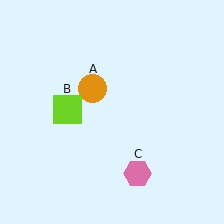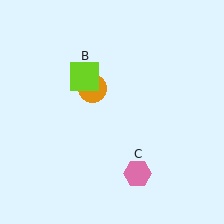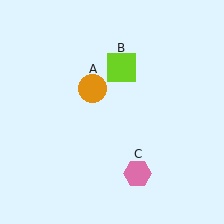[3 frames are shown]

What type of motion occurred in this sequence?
The lime square (object B) rotated clockwise around the center of the scene.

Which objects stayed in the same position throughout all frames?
Orange circle (object A) and pink hexagon (object C) remained stationary.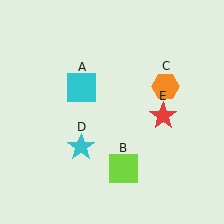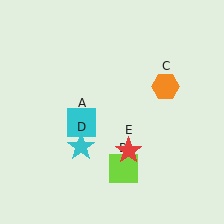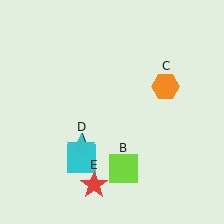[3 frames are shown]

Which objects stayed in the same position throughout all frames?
Lime square (object B) and orange hexagon (object C) and cyan star (object D) remained stationary.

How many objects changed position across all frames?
2 objects changed position: cyan square (object A), red star (object E).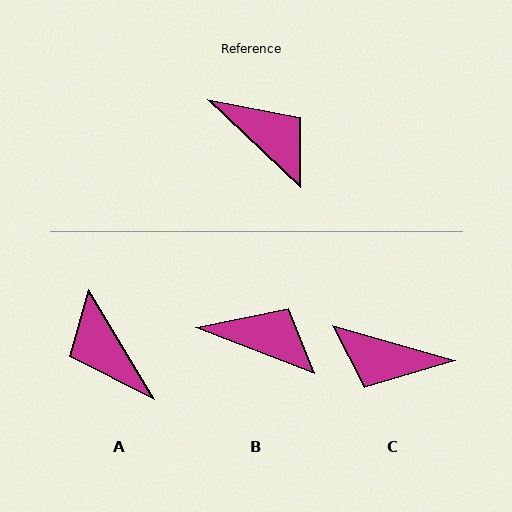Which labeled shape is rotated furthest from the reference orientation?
A, about 164 degrees away.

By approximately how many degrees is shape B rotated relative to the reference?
Approximately 22 degrees counter-clockwise.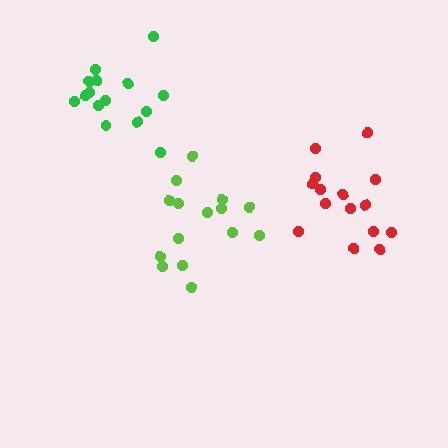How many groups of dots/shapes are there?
There are 3 groups.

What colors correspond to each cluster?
The clusters are colored: lime, red, green.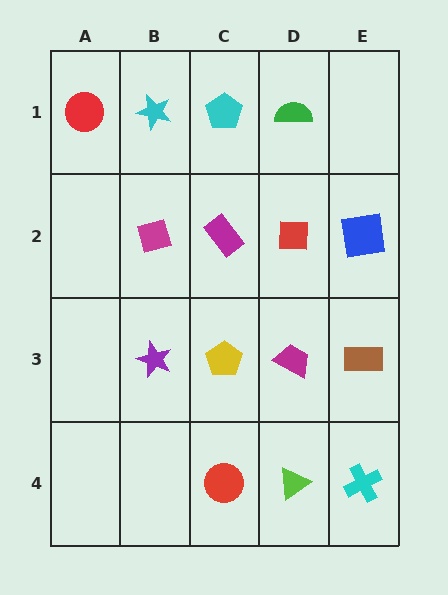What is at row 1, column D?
A green semicircle.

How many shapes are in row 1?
4 shapes.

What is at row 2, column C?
A magenta rectangle.